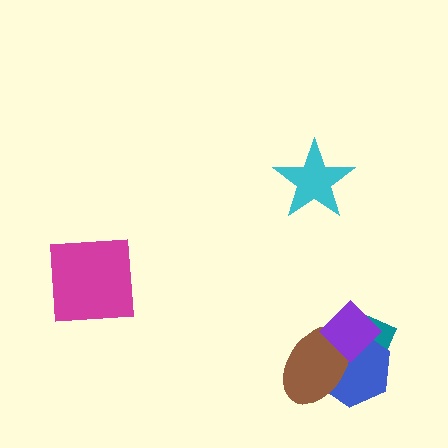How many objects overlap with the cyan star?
0 objects overlap with the cyan star.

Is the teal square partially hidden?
Yes, it is partially covered by another shape.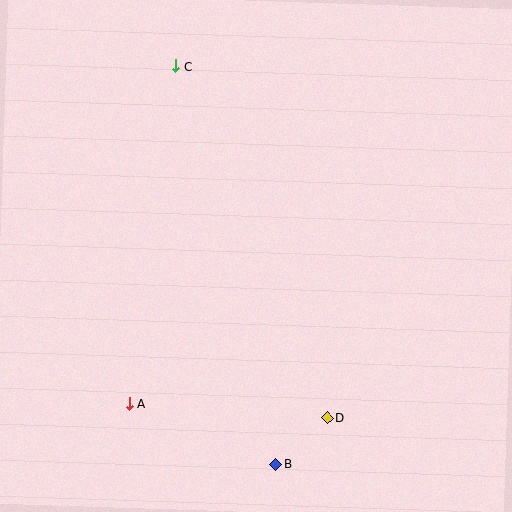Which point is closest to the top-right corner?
Point C is closest to the top-right corner.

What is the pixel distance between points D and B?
The distance between D and B is 69 pixels.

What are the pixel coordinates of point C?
Point C is at (176, 66).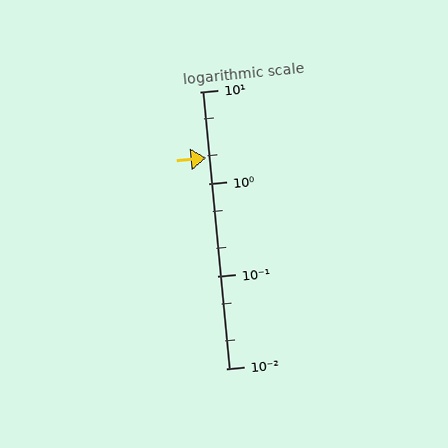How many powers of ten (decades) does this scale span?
The scale spans 3 decades, from 0.01 to 10.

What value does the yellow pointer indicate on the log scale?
The pointer indicates approximately 1.9.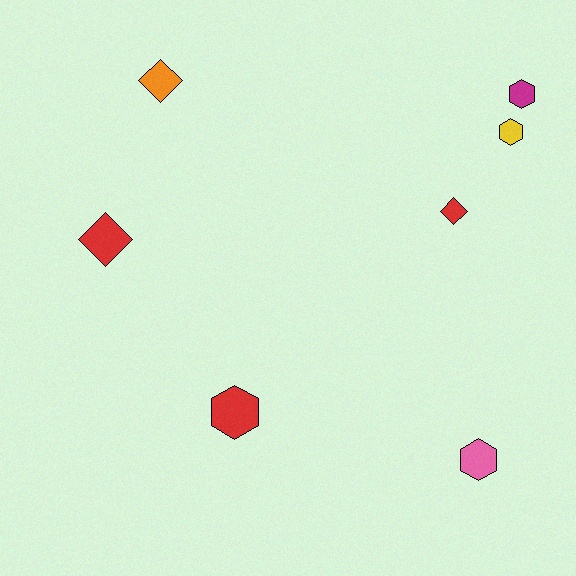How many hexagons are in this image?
There are 4 hexagons.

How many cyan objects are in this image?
There are no cyan objects.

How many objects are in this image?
There are 7 objects.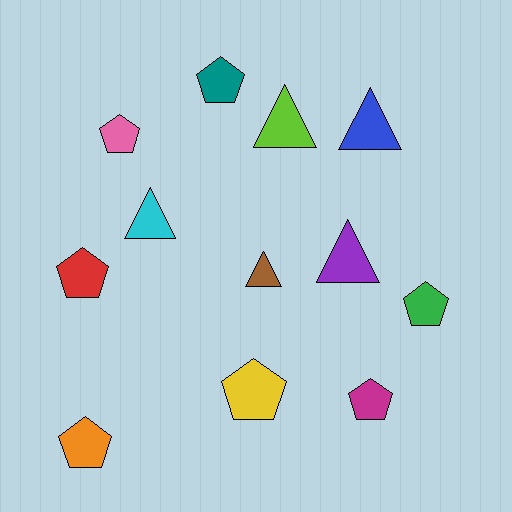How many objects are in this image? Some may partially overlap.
There are 12 objects.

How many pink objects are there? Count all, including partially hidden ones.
There is 1 pink object.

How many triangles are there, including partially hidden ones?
There are 5 triangles.